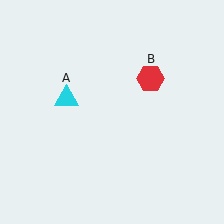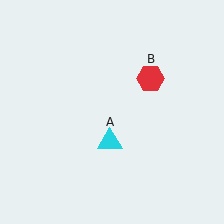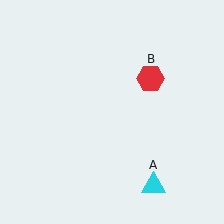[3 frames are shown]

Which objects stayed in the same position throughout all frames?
Red hexagon (object B) remained stationary.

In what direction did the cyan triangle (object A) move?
The cyan triangle (object A) moved down and to the right.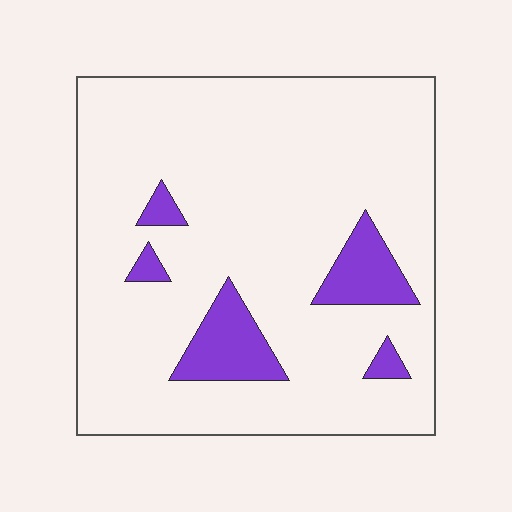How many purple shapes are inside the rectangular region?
5.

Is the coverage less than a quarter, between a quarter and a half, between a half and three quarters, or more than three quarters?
Less than a quarter.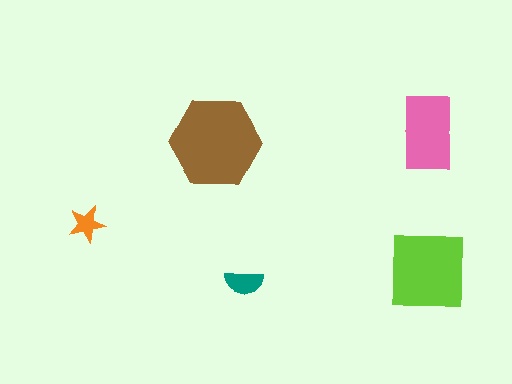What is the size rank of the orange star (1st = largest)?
5th.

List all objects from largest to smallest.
The brown hexagon, the lime square, the pink rectangle, the teal semicircle, the orange star.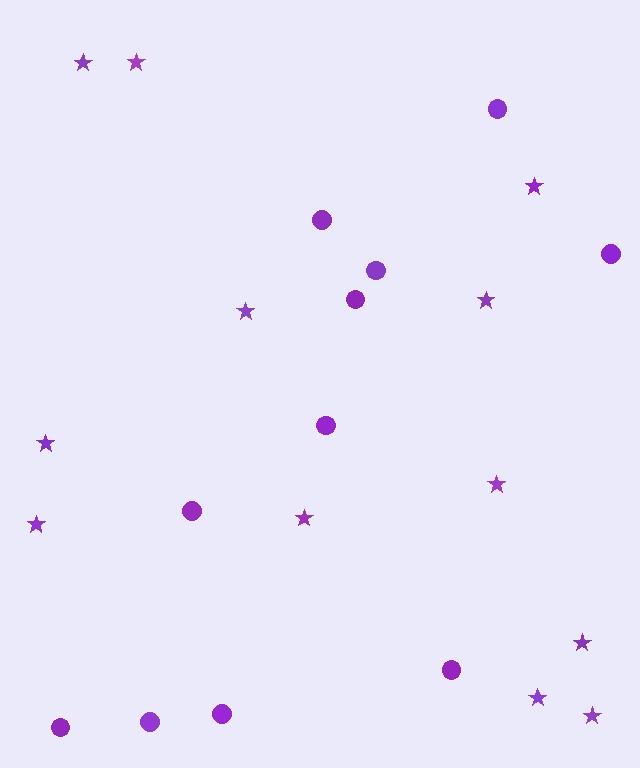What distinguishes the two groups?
There are 2 groups: one group of stars (12) and one group of circles (11).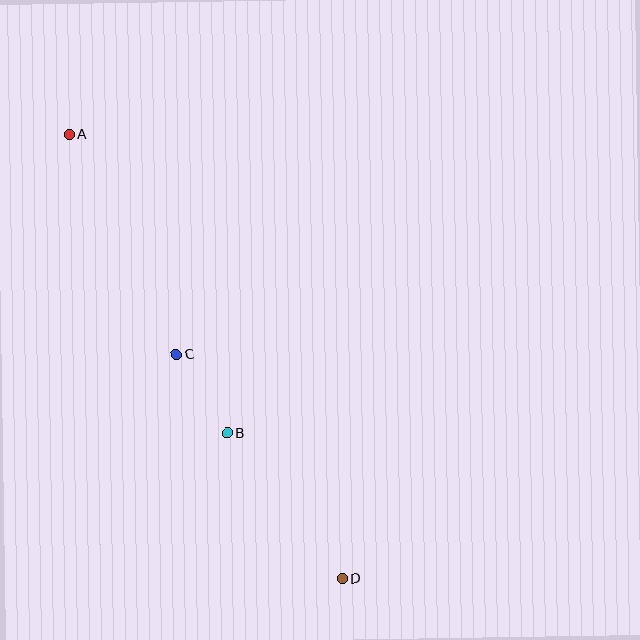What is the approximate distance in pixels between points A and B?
The distance between A and B is approximately 338 pixels.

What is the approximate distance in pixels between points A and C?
The distance between A and C is approximately 245 pixels.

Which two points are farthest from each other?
Points A and D are farthest from each other.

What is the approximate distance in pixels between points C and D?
The distance between C and D is approximately 279 pixels.